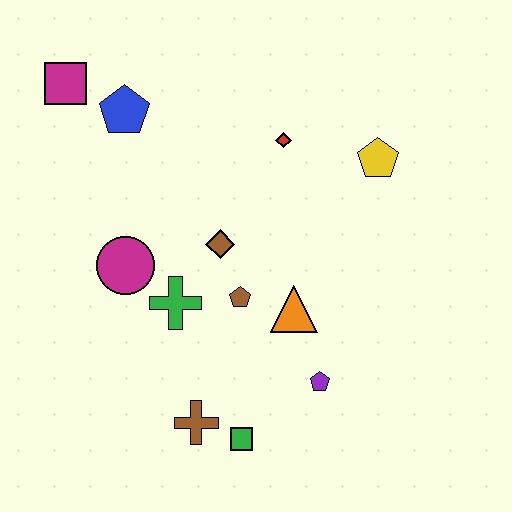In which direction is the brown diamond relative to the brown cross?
The brown diamond is above the brown cross.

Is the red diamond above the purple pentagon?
Yes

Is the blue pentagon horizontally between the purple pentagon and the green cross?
No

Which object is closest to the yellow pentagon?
The red diamond is closest to the yellow pentagon.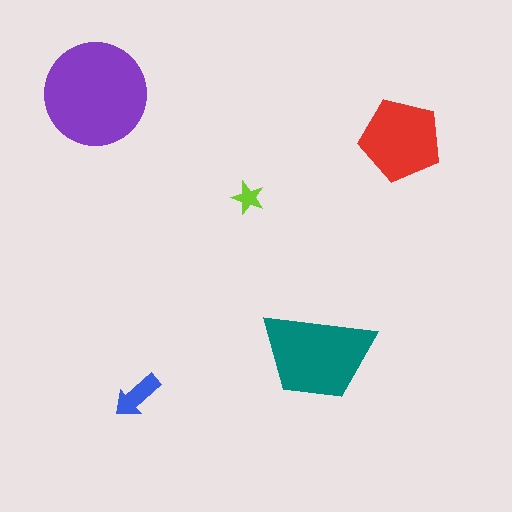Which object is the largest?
The purple circle.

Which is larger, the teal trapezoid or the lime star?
The teal trapezoid.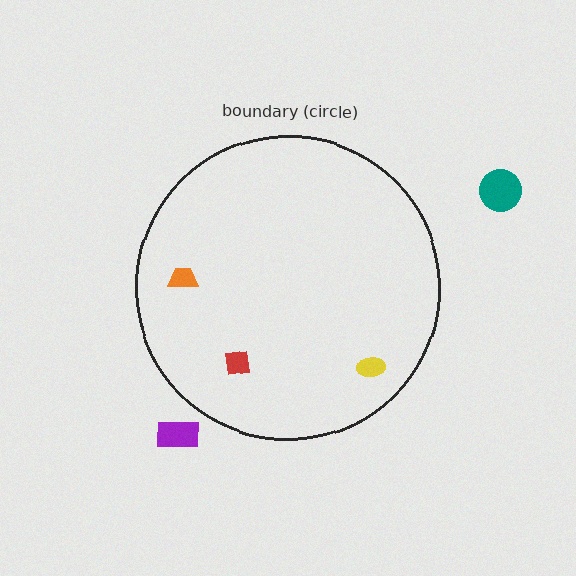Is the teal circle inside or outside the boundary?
Outside.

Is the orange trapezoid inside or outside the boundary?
Inside.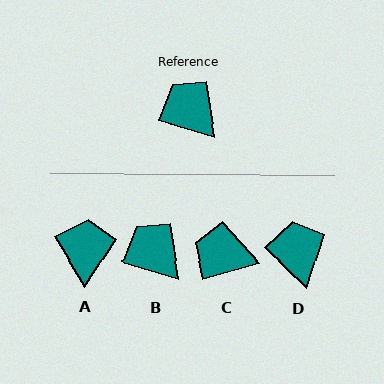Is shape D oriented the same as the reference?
No, it is off by about 27 degrees.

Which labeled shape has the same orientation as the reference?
B.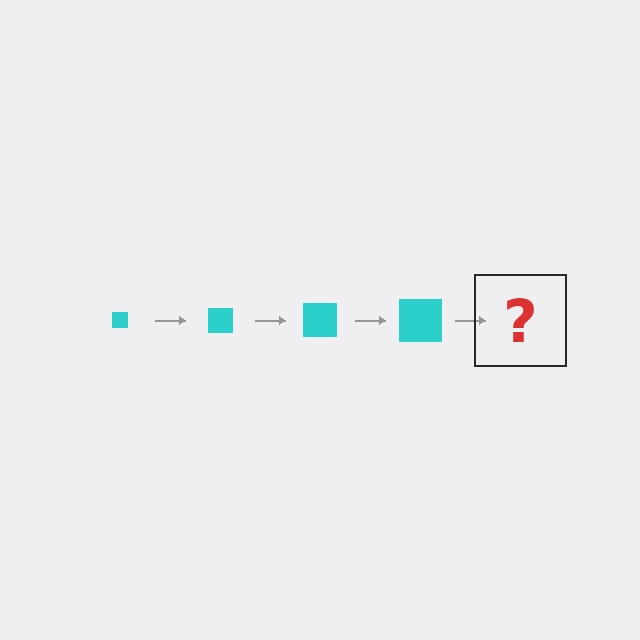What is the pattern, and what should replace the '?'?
The pattern is that the square gets progressively larger each step. The '?' should be a cyan square, larger than the previous one.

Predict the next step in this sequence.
The next step is a cyan square, larger than the previous one.